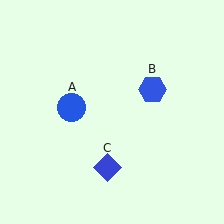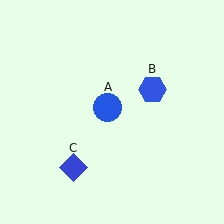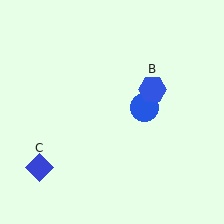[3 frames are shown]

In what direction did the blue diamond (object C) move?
The blue diamond (object C) moved left.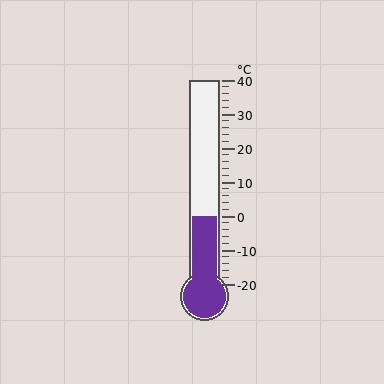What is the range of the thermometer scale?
The thermometer scale ranges from -20°C to 40°C.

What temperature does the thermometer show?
The thermometer shows approximately 0°C.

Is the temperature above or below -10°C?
The temperature is above -10°C.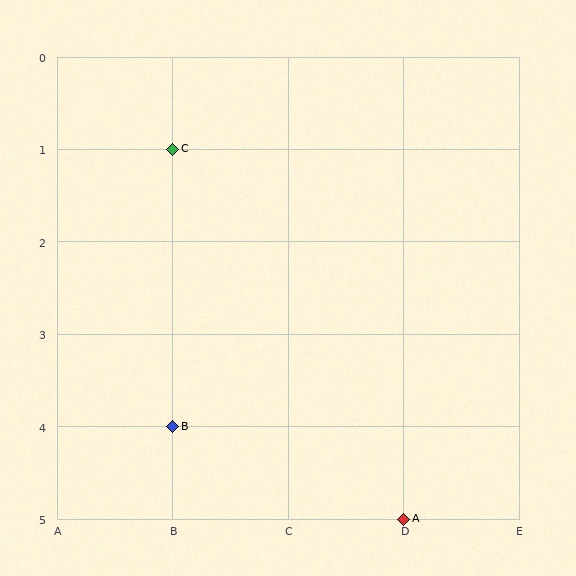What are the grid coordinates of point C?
Point C is at grid coordinates (B, 1).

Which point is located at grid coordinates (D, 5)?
Point A is at (D, 5).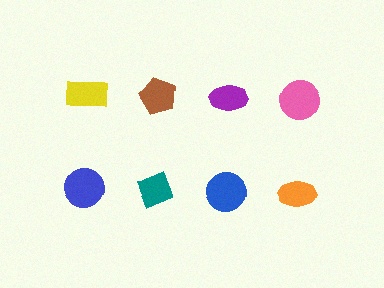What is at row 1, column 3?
A purple ellipse.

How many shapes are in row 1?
4 shapes.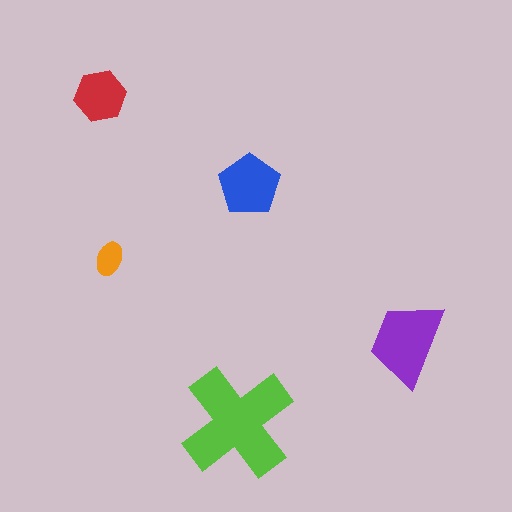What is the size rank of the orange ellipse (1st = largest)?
5th.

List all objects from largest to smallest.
The lime cross, the purple trapezoid, the blue pentagon, the red hexagon, the orange ellipse.